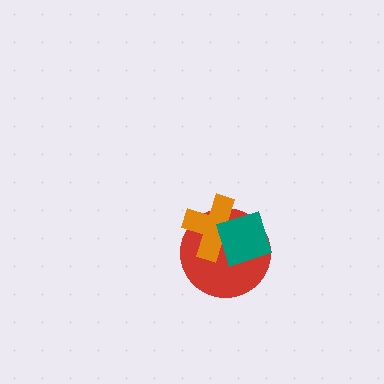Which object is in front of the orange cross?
The teal diamond is in front of the orange cross.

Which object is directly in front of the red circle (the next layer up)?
The orange cross is directly in front of the red circle.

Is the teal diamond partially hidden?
No, no other shape covers it.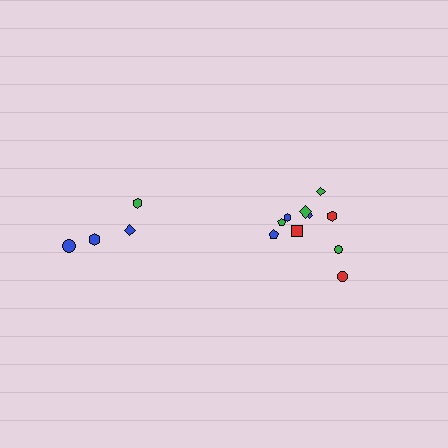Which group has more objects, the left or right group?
The right group.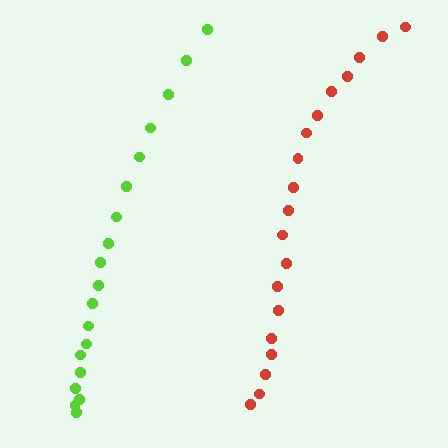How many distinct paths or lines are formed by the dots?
There are 2 distinct paths.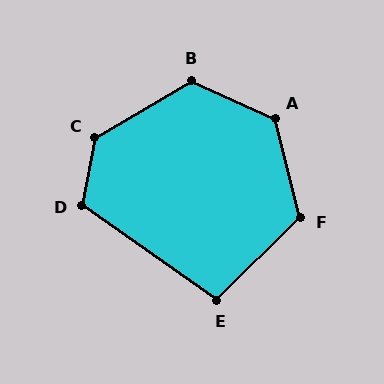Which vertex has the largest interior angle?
C, at approximately 132 degrees.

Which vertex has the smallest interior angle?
E, at approximately 100 degrees.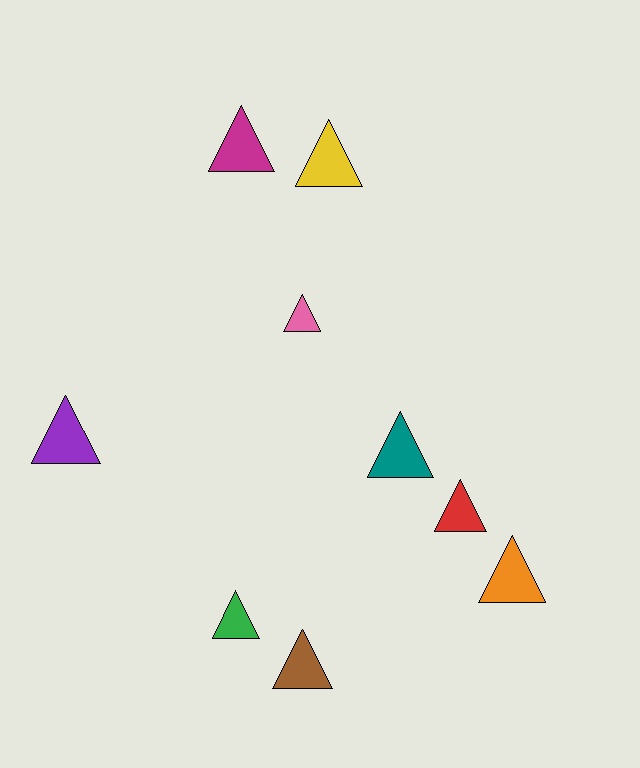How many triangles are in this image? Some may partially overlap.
There are 9 triangles.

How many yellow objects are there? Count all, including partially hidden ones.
There is 1 yellow object.